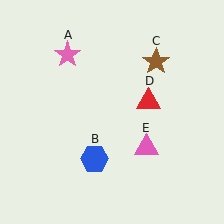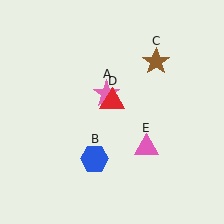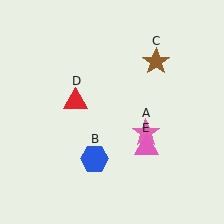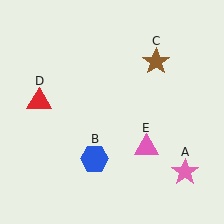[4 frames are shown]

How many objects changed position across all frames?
2 objects changed position: pink star (object A), red triangle (object D).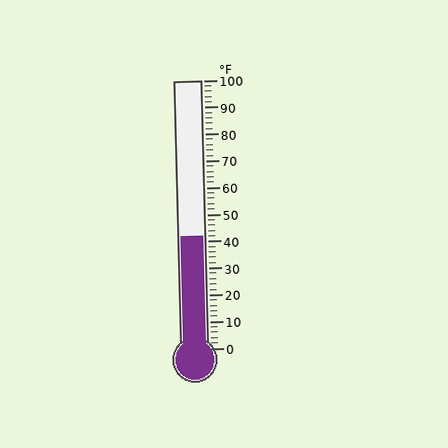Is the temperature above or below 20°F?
The temperature is above 20°F.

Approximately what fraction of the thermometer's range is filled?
The thermometer is filled to approximately 40% of its range.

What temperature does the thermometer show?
The thermometer shows approximately 42°F.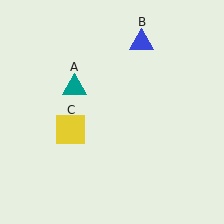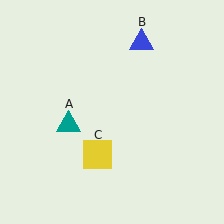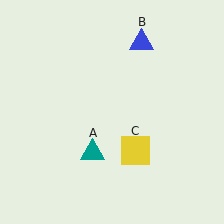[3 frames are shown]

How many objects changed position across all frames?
2 objects changed position: teal triangle (object A), yellow square (object C).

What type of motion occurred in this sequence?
The teal triangle (object A), yellow square (object C) rotated counterclockwise around the center of the scene.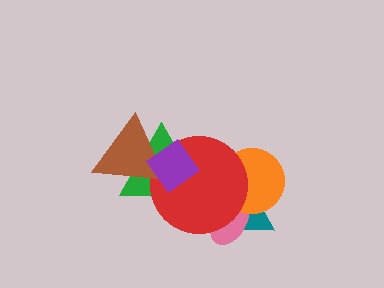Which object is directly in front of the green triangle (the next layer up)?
The red circle is directly in front of the green triangle.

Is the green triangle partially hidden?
Yes, it is partially covered by another shape.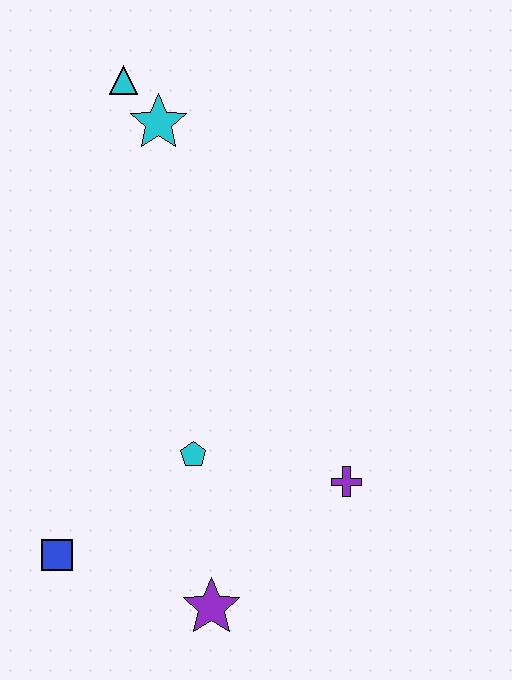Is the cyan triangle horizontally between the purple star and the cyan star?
No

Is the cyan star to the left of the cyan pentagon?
Yes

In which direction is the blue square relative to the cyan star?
The blue square is below the cyan star.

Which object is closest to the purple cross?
The cyan pentagon is closest to the purple cross.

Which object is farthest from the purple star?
The cyan triangle is farthest from the purple star.